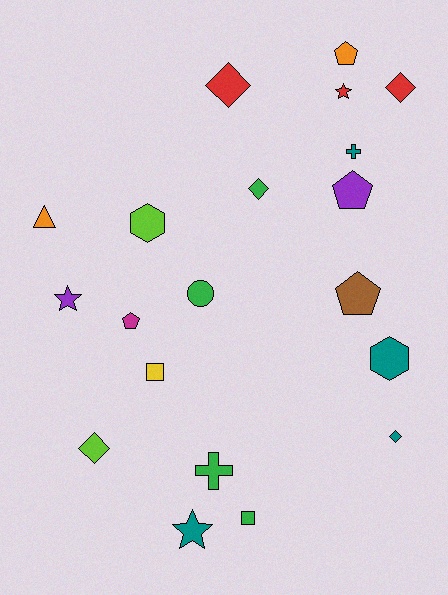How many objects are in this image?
There are 20 objects.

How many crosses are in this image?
There are 2 crosses.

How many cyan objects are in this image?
There are no cyan objects.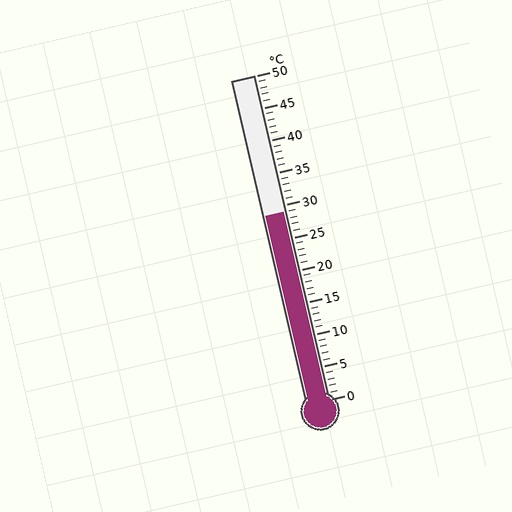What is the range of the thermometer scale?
The thermometer scale ranges from 0°C to 50°C.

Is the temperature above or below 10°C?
The temperature is above 10°C.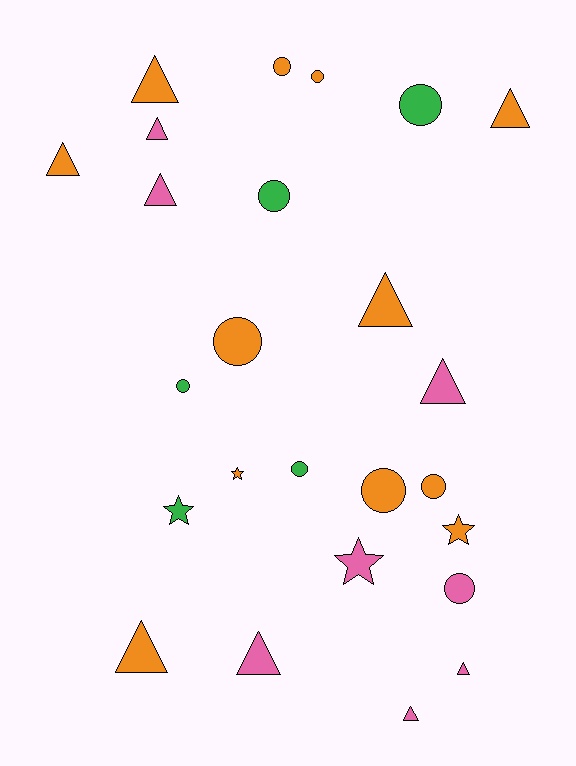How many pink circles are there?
There is 1 pink circle.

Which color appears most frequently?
Orange, with 12 objects.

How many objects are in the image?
There are 25 objects.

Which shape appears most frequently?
Triangle, with 11 objects.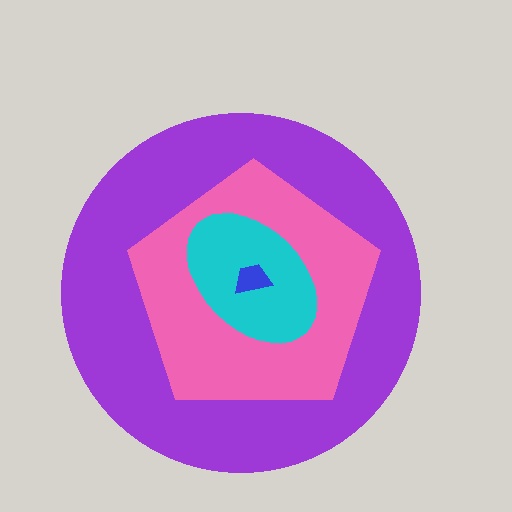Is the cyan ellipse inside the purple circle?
Yes.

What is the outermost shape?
The purple circle.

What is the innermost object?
The blue trapezoid.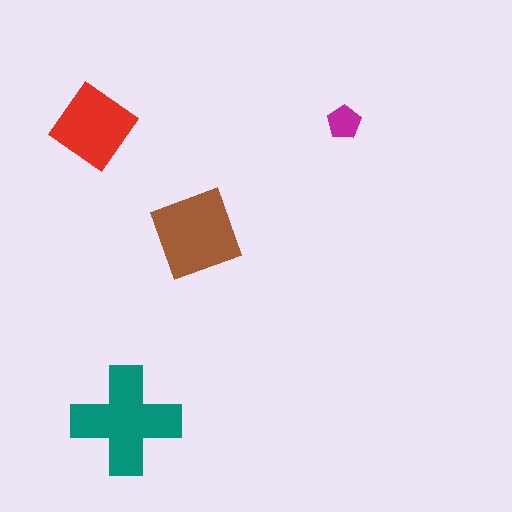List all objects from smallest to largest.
The magenta pentagon, the red diamond, the brown square, the teal cross.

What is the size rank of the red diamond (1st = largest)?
3rd.